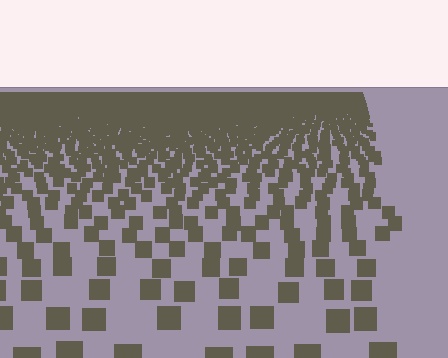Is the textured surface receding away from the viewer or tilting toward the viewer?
The surface is receding away from the viewer. Texture elements get smaller and denser toward the top.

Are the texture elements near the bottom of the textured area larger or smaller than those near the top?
Larger. Near the bottom, elements are closer to the viewer and appear at a bigger on-screen size.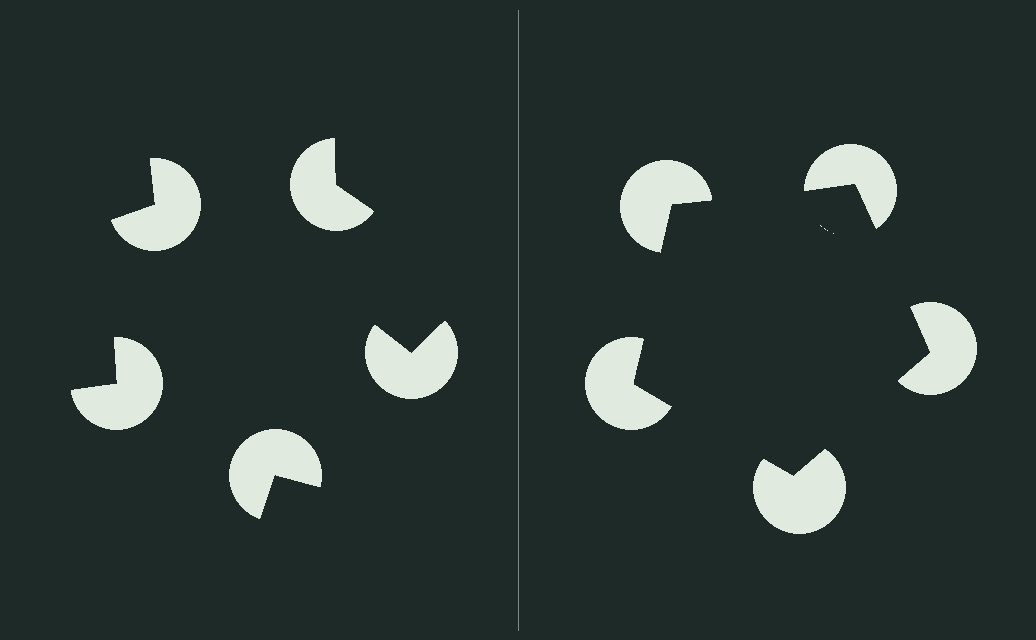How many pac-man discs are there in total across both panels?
10 — 5 on each side.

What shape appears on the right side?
An illusory pentagon.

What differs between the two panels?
The pac-man discs are positioned identically on both sides; only the wedge orientations differ. On the right they align to a pentagon; on the left they are misaligned.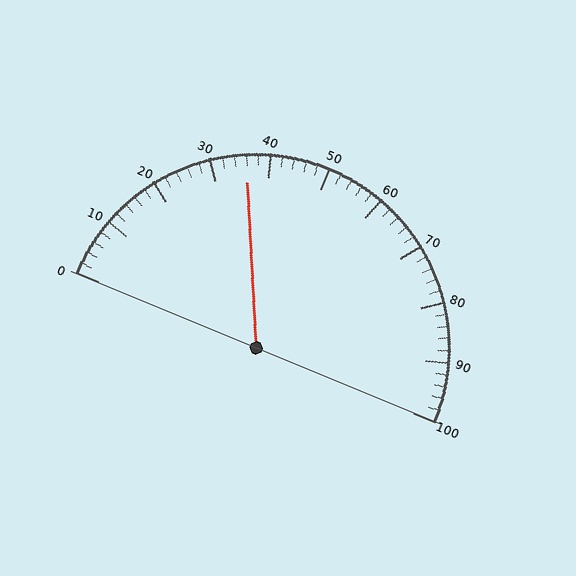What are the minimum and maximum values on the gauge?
The gauge ranges from 0 to 100.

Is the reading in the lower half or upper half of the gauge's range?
The reading is in the lower half of the range (0 to 100).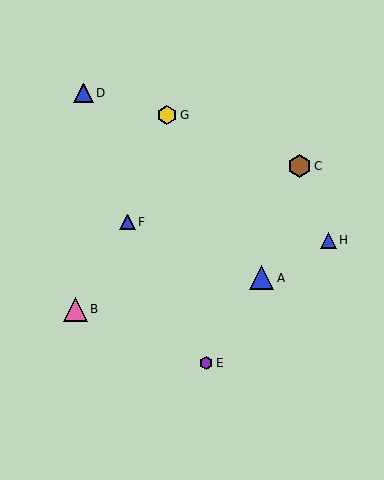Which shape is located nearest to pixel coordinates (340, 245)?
The blue triangle (labeled H) at (328, 240) is nearest to that location.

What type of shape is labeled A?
Shape A is a blue triangle.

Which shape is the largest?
The blue triangle (labeled A) is the largest.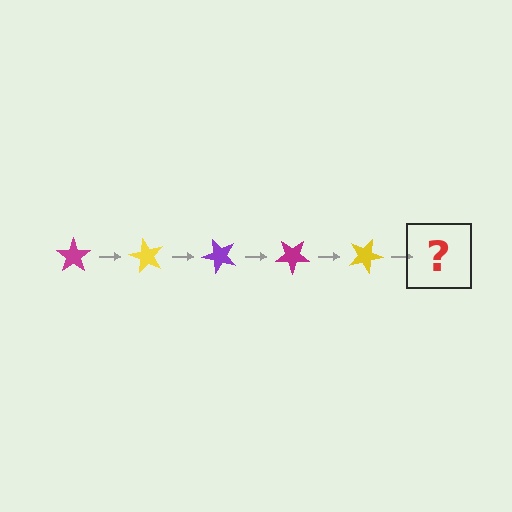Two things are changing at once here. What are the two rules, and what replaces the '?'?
The two rules are that it rotates 60 degrees each step and the color cycles through magenta, yellow, and purple. The '?' should be a purple star, rotated 300 degrees from the start.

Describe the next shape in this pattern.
It should be a purple star, rotated 300 degrees from the start.